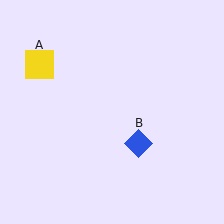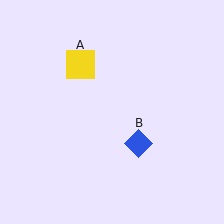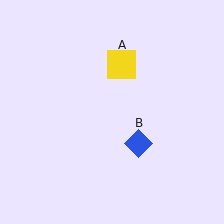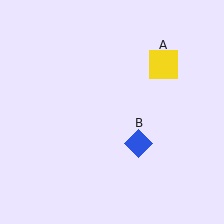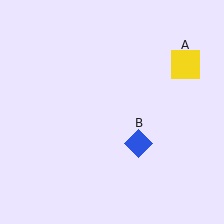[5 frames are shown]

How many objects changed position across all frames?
1 object changed position: yellow square (object A).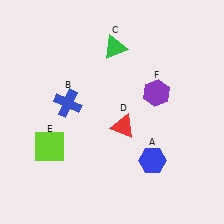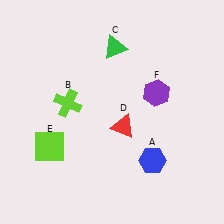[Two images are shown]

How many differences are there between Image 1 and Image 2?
There is 1 difference between the two images.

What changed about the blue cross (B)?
In Image 1, B is blue. In Image 2, it changed to lime.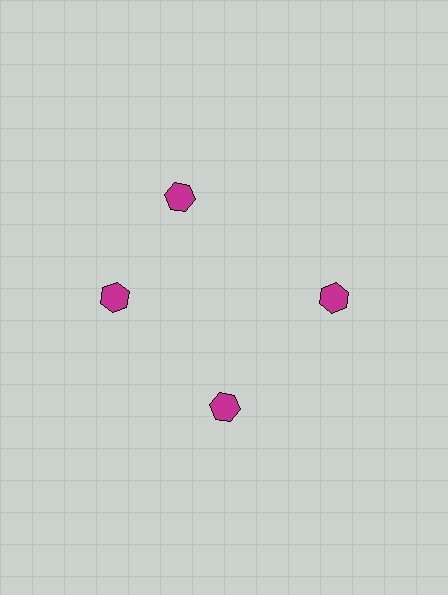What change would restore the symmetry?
The symmetry would be restored by rotating it back into even spacing with its neighbors so that all 4 hexagons sit at equal angles and equal distance from the center.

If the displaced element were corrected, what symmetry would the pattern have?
It would have 4-fold rotational symmetry — the pattern would map onto itself every 90 degrees.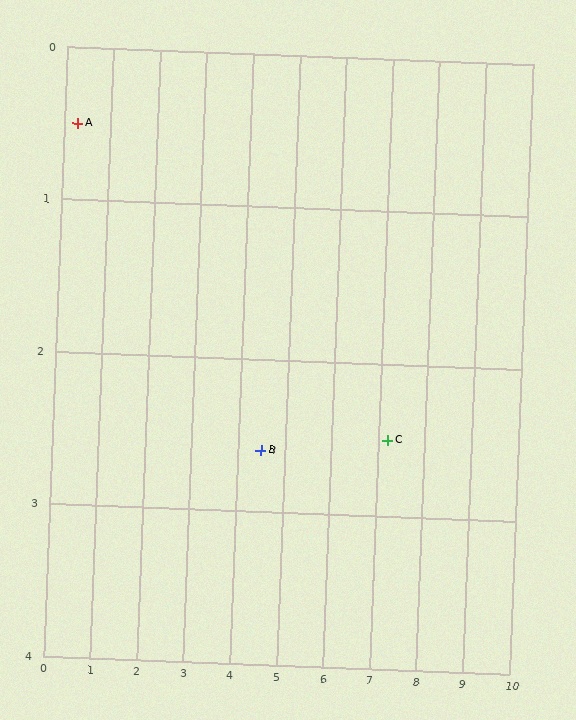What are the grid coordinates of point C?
Point C is at approximately (7.2, 2.5).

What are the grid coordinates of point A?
Point A is at approximately (0.3, 0.5).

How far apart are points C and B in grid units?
Points C and B are about 2.7 grid units apart.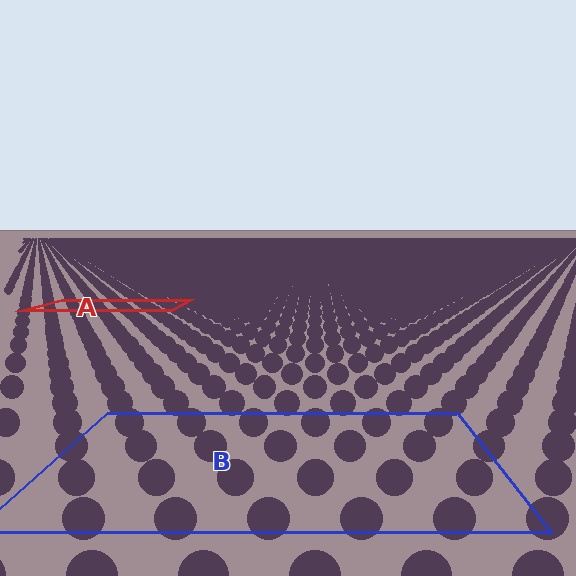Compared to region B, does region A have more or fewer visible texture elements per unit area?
Region A has more texture elements per unit area — they are packed more densely because it is farther away.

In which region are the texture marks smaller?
The texture marks are smaller in region A, because it is farther away.